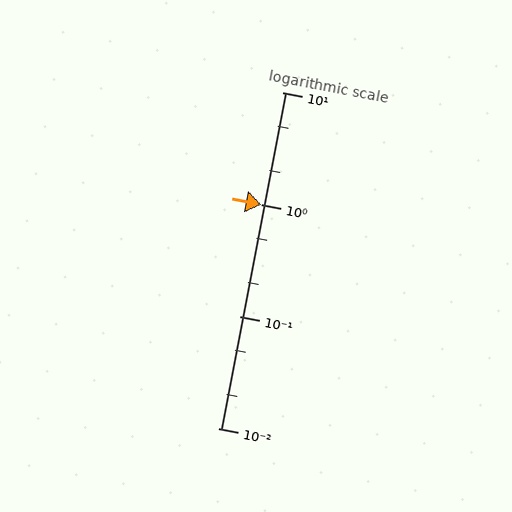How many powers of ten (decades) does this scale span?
The scale spans 3 decades, from 0.01 to 10.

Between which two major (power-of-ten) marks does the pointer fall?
The pointer is between 1 and 10.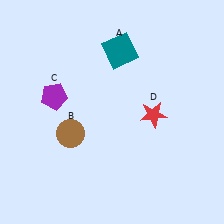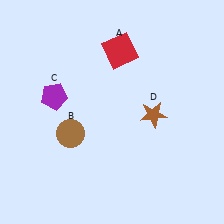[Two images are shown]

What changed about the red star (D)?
In Image 1, D is red. In Image 2, it changed to brown.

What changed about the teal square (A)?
In Image 1, A is teal. In Image 2, it changed to red.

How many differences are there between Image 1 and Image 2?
There are 2 differences between the two images.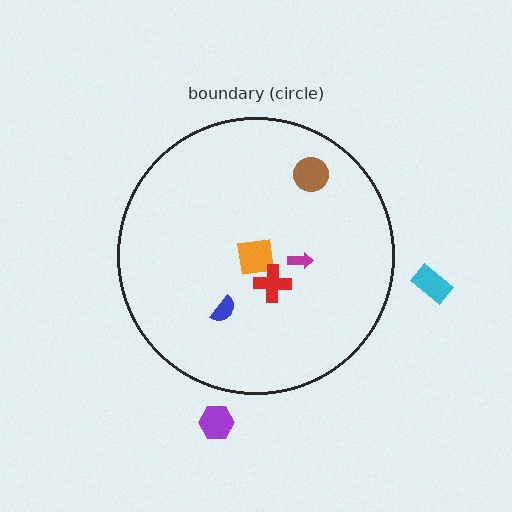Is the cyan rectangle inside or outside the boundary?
Outside.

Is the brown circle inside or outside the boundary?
Inside.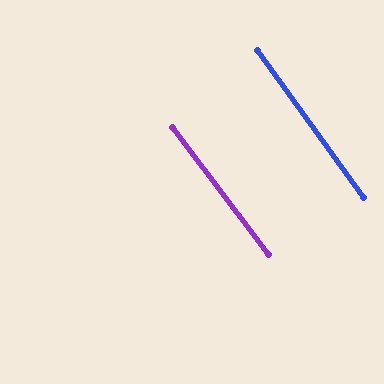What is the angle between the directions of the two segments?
Approximately 1 degree.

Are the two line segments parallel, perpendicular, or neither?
Parallel — their directions differ by only 1.3°.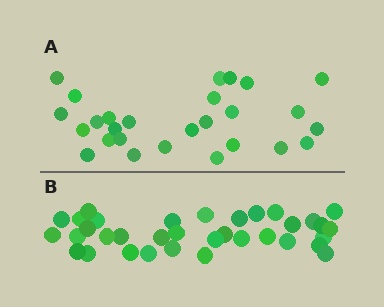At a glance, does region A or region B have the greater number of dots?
Region B (the bottom region) has more dots.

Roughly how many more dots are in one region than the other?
Region B has roughly 8 or so more dots than region A.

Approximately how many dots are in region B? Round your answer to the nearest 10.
About 40 dots. (The exact count is 35, which rounds to 40.)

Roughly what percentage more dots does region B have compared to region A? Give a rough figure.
About 30% more.